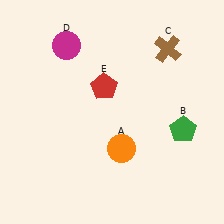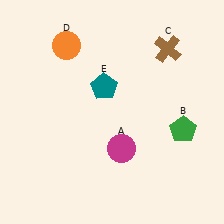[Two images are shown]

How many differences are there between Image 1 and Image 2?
There are 3 differences between the two images.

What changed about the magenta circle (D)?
In Image 1, D is magenta. In Image 2, it changed to orange.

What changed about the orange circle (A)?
In Image 1, A is orange. In Image 2, it changed to magenta.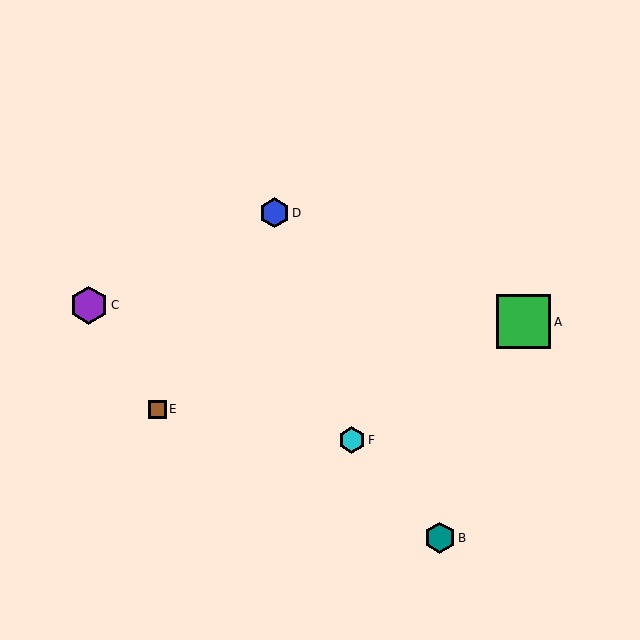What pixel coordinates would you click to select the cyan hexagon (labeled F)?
Click at (352, 440) to select the cyan hexagon F.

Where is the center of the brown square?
The center of the brown square is at (158, 409).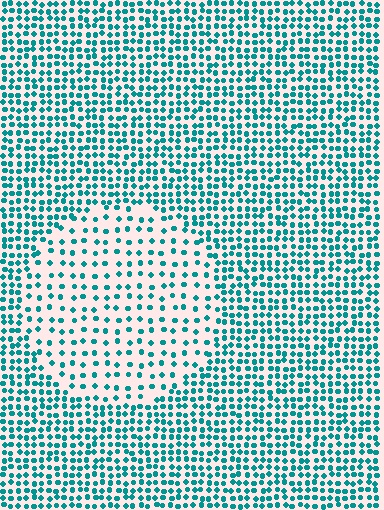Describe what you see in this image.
The image contains small teal elements arranged at two different densities. A circle-shaped region is visible where the elements are less densely packed than the surrounding area.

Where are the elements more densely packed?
The elements are more densely packed outside the circle boundary.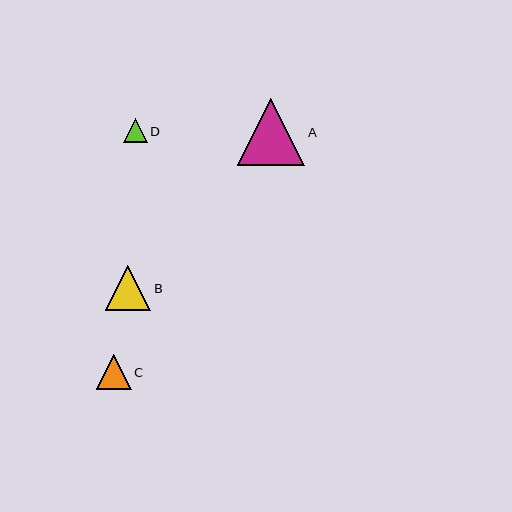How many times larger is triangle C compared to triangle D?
Triangle C is approximately 1.5 times the size of triangle D.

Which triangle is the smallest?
Triangle D is the smallest with a size of approximately 24 pixels.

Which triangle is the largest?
Triangle A is the largest with a size of approximately 68 pixels.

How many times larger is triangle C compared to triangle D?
Triangle C is approximately 1.5 times the size of triangle D.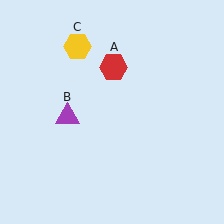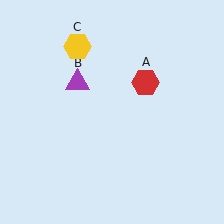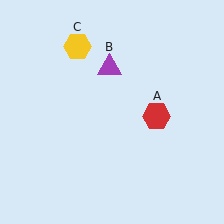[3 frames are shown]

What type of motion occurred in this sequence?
The red hexagon (object A), purple triangle (object B) rotated clockwise around the center of the scene.